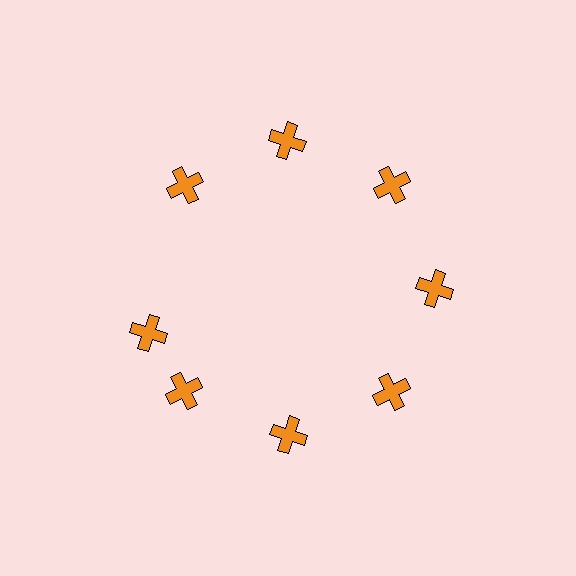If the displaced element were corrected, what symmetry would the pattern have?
It would have 8-fold rotational symmetry — the pattern would map onto itself every 45 degrees.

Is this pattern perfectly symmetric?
No. The 8 orange crosses are arranged in a ring, but one element near the 9 o'clock position is rotated out of alignment along the ring, breaking the 8-fold rotational symmetry.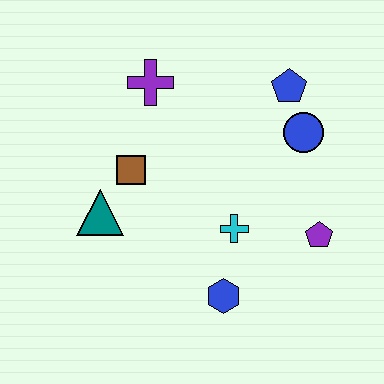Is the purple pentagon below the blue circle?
Yes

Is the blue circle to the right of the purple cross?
Yes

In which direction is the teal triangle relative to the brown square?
The teal triangle is below the brown square.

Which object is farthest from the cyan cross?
The purple cross is farthest from the cyan cross.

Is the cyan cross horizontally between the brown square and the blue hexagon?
No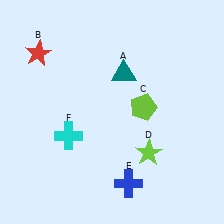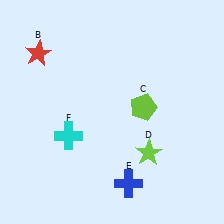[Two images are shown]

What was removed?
The teal triangle (A) was removed in Image 2.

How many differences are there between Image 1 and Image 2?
There is 1 difference between the two images.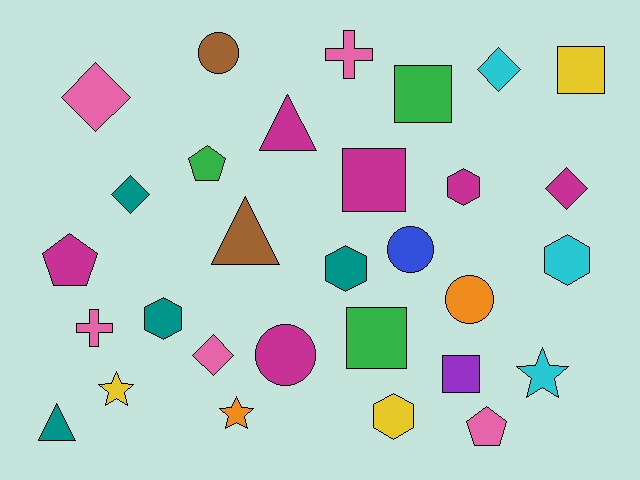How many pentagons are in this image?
There are 3 pentagons.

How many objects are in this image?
There are 30 objects.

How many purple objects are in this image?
There is 1 purple object.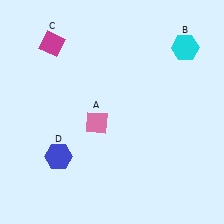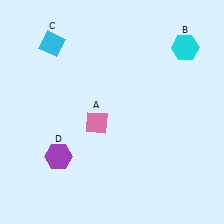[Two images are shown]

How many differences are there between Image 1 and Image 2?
There are 2 differences between the two images.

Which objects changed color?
C changed from magenta to cyan. D changed from blue to purple.